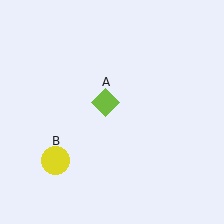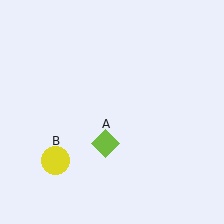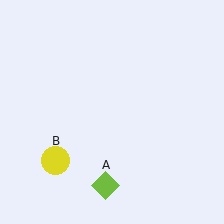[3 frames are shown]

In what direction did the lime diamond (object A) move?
The lime diamond (object A) moved down.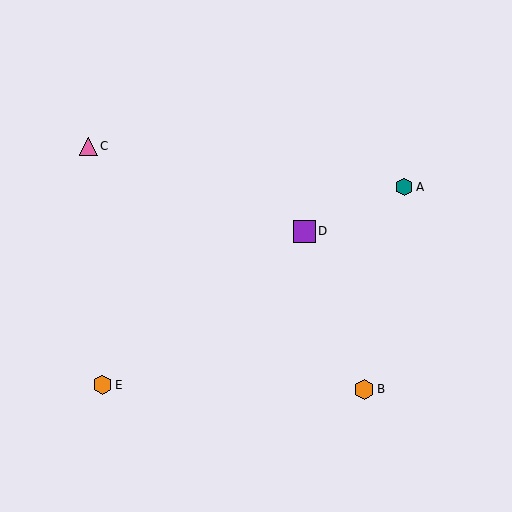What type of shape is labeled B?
Shape B is an orange hexagon.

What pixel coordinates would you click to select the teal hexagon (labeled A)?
Click at (404, 187) to select the teal hexagon A.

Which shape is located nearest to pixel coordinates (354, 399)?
The orange hexagon (labeled B) at (364, 389) is nearest to that location.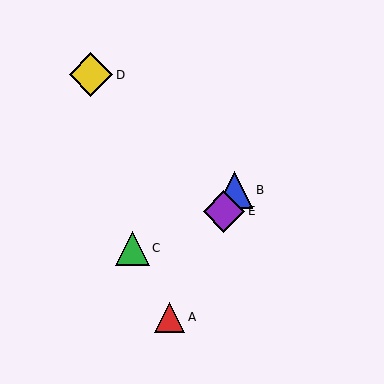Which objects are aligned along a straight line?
Objects A, B, E are aligned along a straight line.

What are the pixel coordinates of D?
Object D is at (91, 75).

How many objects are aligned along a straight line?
3 objects (A, B, E) are aligned along a straight line.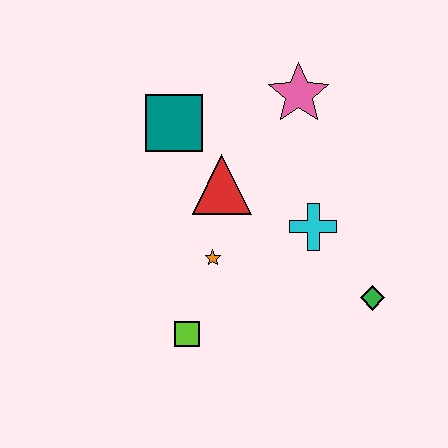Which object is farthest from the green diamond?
The teal square is farthest from the green diamond.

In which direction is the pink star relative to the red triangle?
The pink star is above the red triangle.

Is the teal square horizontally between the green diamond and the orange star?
No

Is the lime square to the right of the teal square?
Yes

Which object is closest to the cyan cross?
The green diamond is closest to the cyan cross.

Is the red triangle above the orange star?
Yes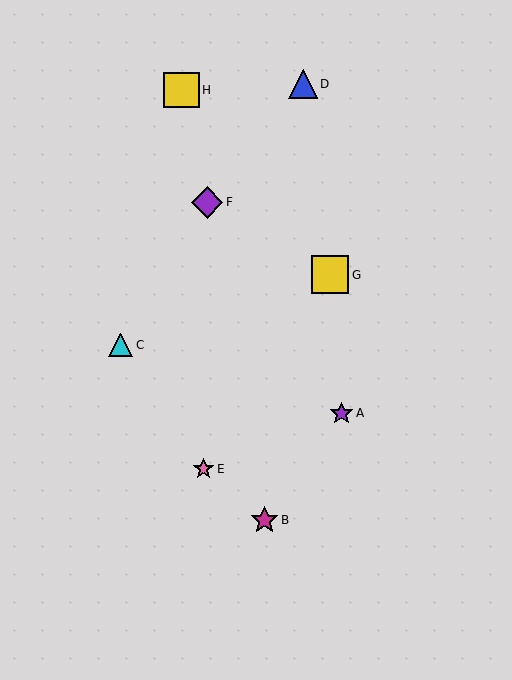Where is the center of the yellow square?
The center of the yellow square is at (330, 275).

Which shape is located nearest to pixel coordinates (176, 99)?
The yellow square (labeled H) at (182, 90) is nearest to that location.